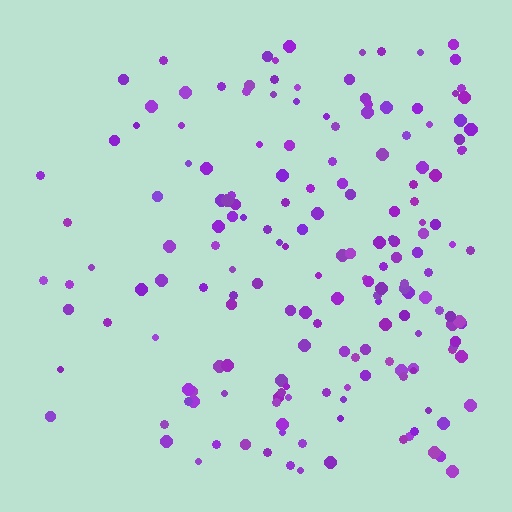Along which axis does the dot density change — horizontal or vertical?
Horizontal.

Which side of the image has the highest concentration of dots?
The right.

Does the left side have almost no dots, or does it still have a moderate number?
Still a moderate number, just noticeably fewer than the right.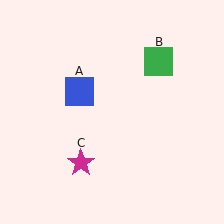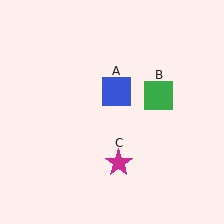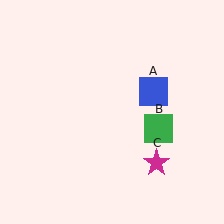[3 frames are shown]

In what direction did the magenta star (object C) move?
The magenta star (object C) moved right.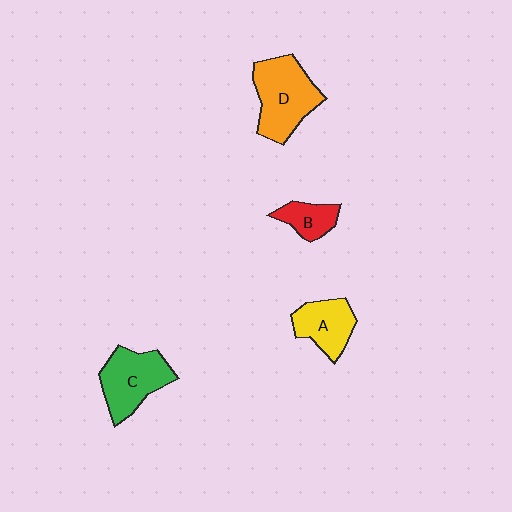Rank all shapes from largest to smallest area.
From largest to smallest: D (orange), C (green), A (yellow), B (red).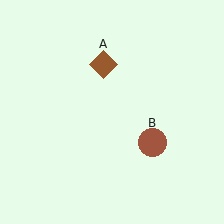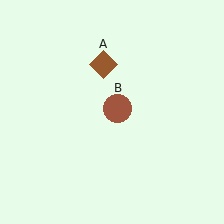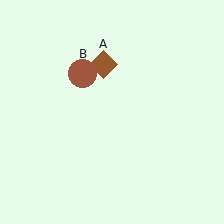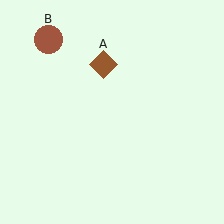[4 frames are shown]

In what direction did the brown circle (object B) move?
The brown circle (object B) moved up and to the left.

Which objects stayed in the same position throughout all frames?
Brown diamond (object A) remained stationary.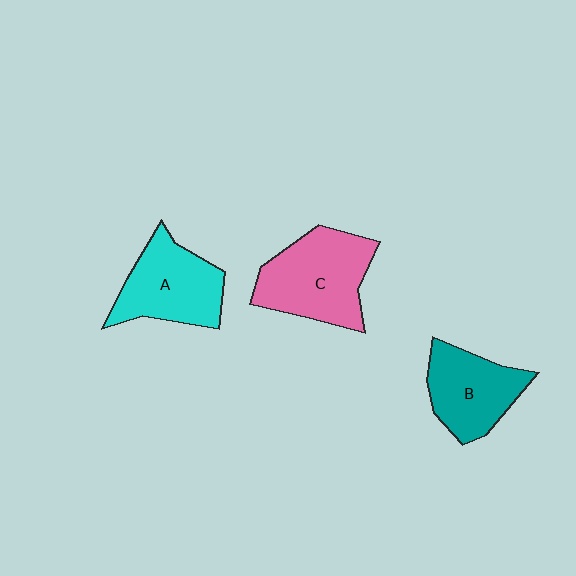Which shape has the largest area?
Shape C (pink).